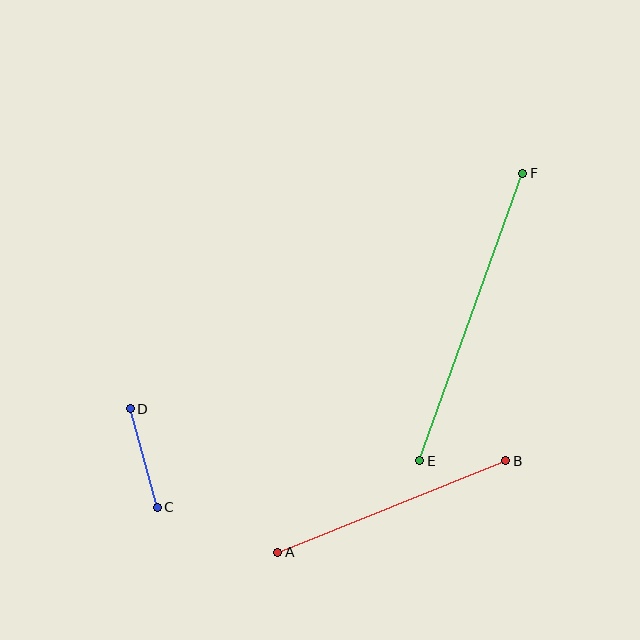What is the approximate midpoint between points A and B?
The midpoint is at approximately (392, 507) pixels.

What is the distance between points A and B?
The distance is approximately 246 pixels.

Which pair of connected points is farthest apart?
Points E and F are farthest apart.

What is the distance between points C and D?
The distance is approximately 103 pixels.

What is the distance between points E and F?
The distance is approximately 305 pixels.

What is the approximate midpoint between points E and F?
The midpoint is at approximately (471, 317) pixels.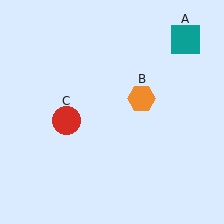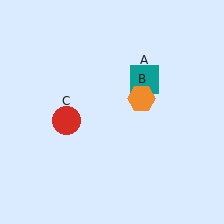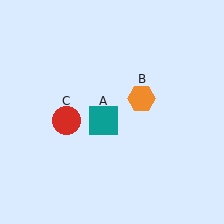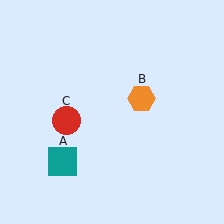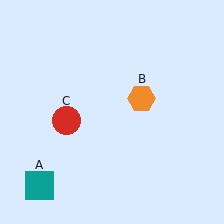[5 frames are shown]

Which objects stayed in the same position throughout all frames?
Orange hexagon (object B) and red circle (object C) remained stationary.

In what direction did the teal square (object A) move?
The teal square (object A) moved down and to the left.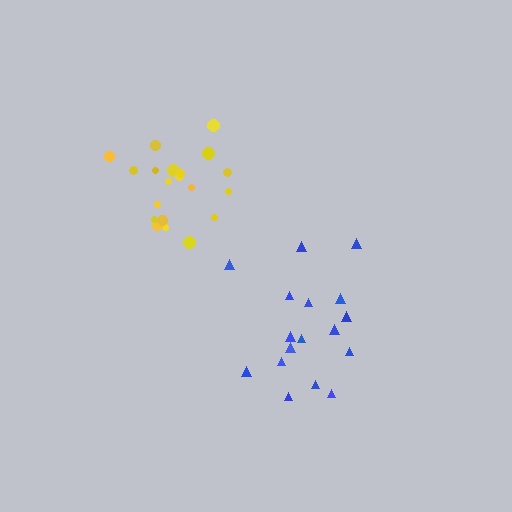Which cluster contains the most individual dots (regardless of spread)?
Yellow (20).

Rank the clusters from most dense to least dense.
yellow, blue.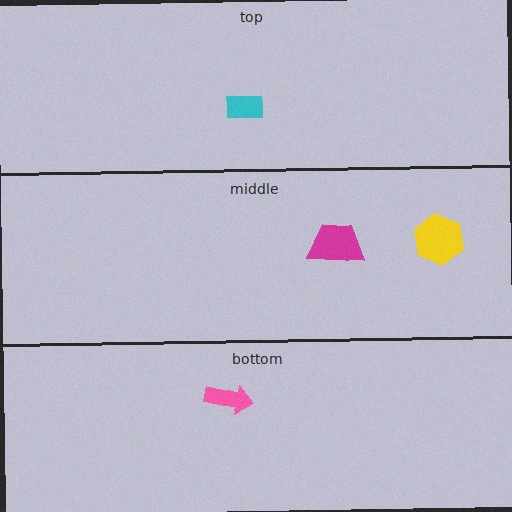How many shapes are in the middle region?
2.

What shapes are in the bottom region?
The pink arrow.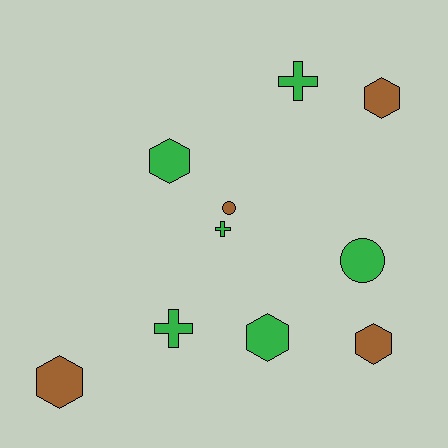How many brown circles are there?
There is 1 brown circle.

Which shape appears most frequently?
Hexagon, with 5 objects.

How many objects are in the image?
There are 10 objects.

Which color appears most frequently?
Green, with 6 objects.